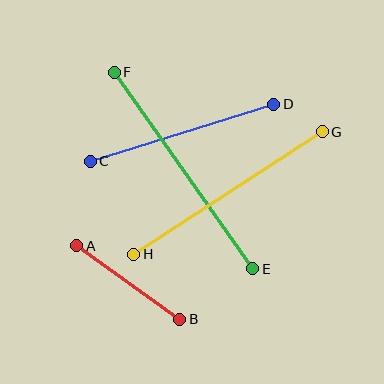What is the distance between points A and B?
The distance is approximately 126 pixels.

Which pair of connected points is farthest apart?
Points E and F are farthest apart.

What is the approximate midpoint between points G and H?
The midpoint is at approximately (228, 193) pixels.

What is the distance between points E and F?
The distance is approximately 240 pixels.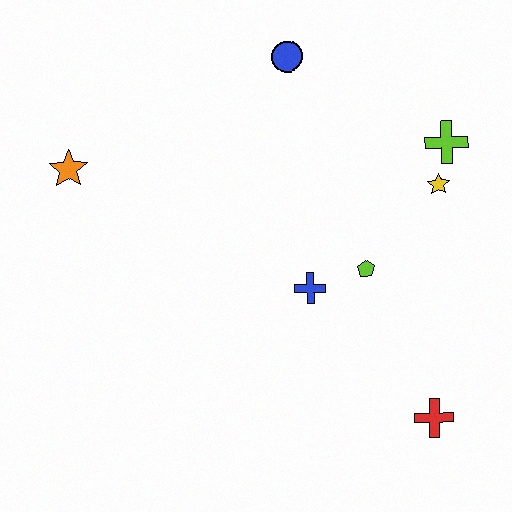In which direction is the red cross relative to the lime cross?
The red cross is below the lime cross.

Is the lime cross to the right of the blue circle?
Yes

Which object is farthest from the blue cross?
The orange star is farthest from the blue cross.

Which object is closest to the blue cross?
The lime pentagon is closest to the blue cross.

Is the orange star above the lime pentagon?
Yes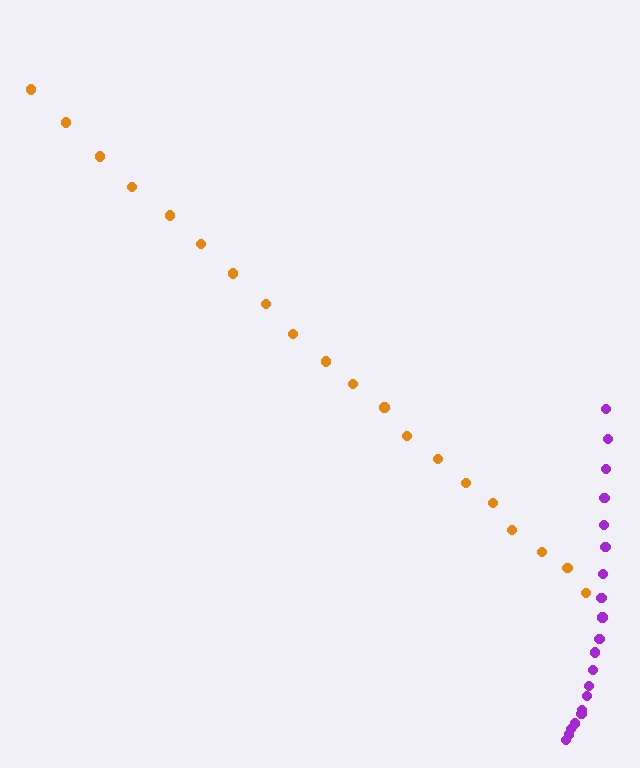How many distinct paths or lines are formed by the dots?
There are 2 distinct paths.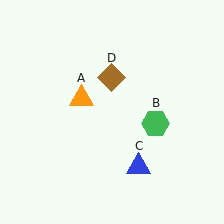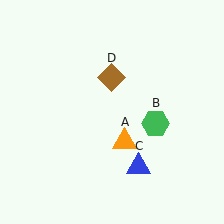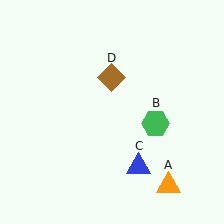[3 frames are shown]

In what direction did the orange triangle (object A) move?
The orange triangle (object A) moved down and to the right.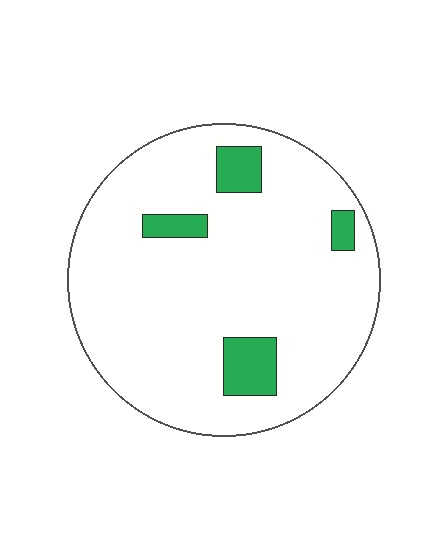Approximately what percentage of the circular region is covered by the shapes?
Approximately 10%.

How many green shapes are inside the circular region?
4.